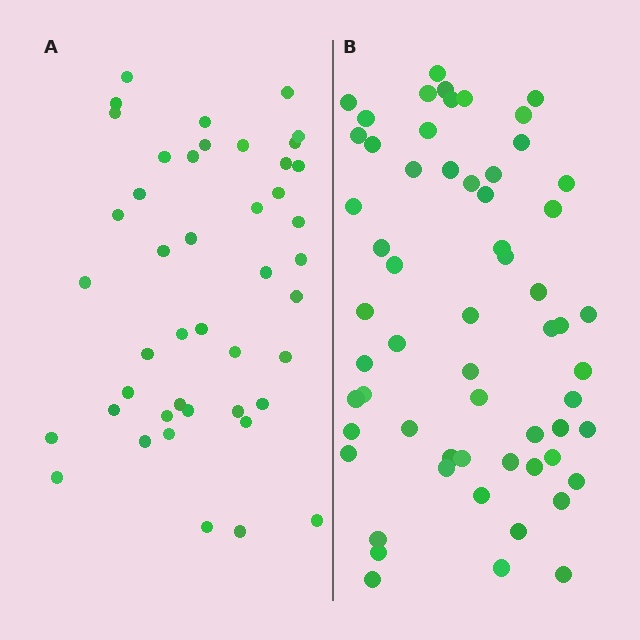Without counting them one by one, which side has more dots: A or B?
Region B (the right region) has more dots.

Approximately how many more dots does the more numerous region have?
Region B has approximately 15 more dots than region A.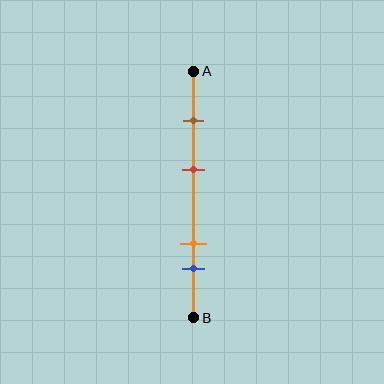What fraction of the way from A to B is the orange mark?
The orange mark is approximately 70% (0.7) of the way from A to B.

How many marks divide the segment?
There are 4 marks dividing the segment.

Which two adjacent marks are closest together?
The orange and blue marks are the closest adjacent pair.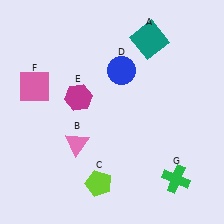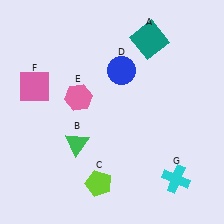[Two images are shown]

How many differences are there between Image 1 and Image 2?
There are 3 differences between the two images.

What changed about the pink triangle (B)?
In Image 1, B is pink. In Image 2, it changed to green.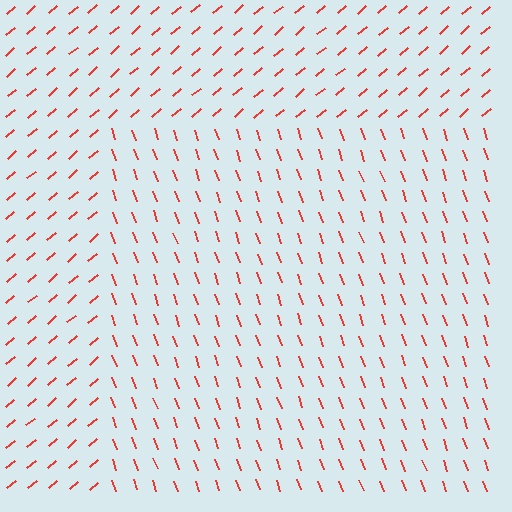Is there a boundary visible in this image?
Yes, there is a texture boundary formed by a change in line orientation.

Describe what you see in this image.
The image is filled with small red line segments. A rectangle region in the image has lines oriented differently from the surrounding lines, creating a visible texture boundary.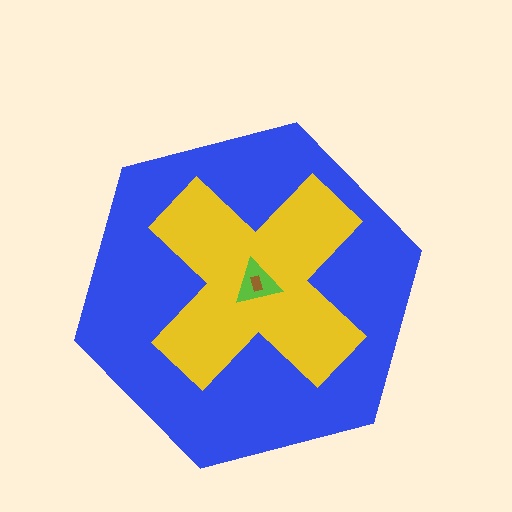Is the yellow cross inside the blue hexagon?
Yes.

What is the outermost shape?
The blue hexagon.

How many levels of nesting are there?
4.